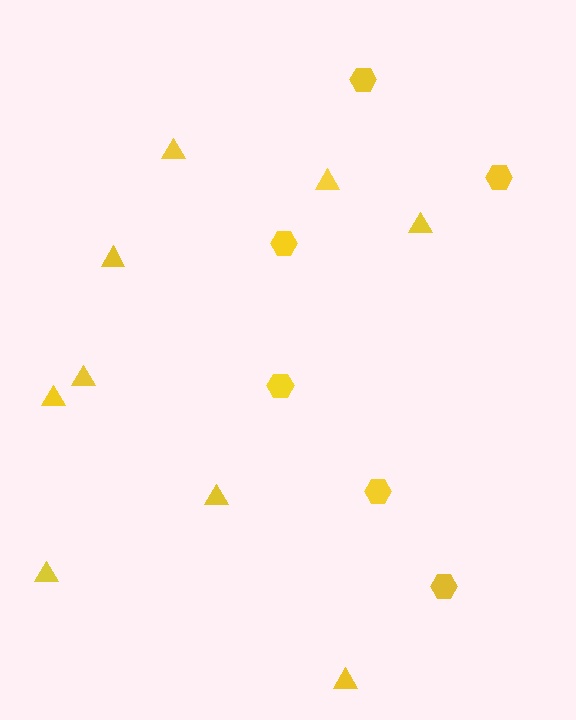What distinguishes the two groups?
There are 2 groups: one group of triangles (9) and one group of hexagons (6).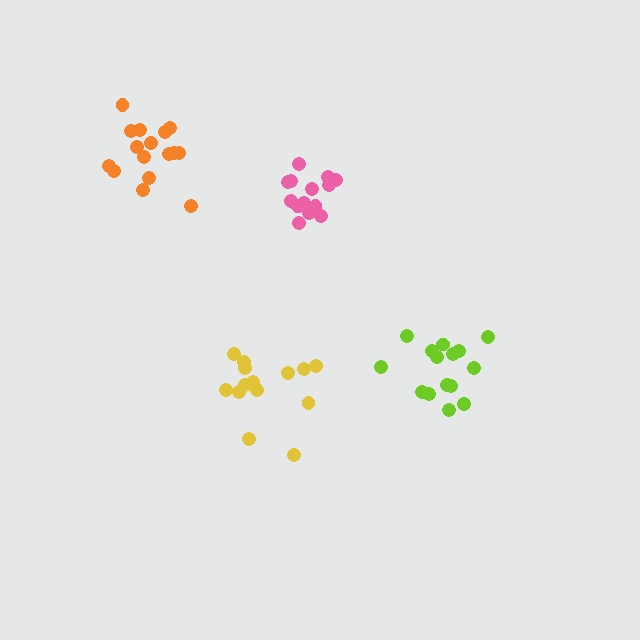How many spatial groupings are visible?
There are 4 spatial groupings.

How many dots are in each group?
Group 1: 16 dots, Group 2: 15 dots, Group 3: 14 dots, Group 4: 14 dots (59 total).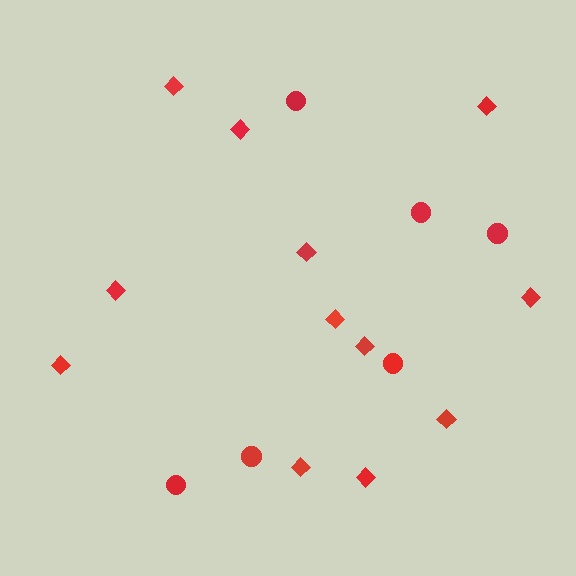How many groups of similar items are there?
There are 2 groups: one group of diamonds (12) and one group of circles (6).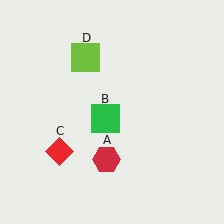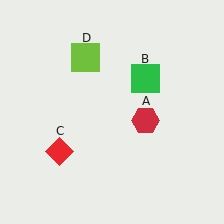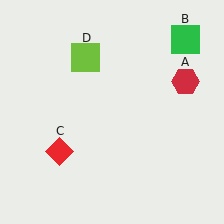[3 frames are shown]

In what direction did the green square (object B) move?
The green square (object B) moved up and to the right.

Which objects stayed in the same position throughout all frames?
Red diamond (object C) and lime square (object D) remained stationary.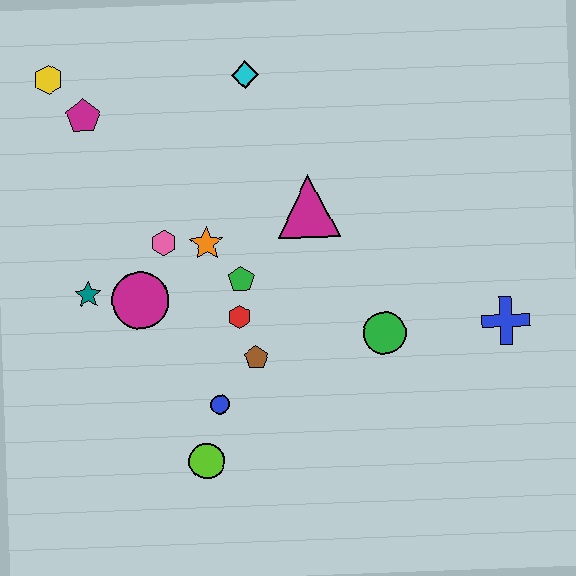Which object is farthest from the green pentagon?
The yellow hexagon is farthest from the green pentagon.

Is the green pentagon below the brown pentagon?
No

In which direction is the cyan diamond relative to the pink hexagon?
The cyan diamond is above the pink hexagon.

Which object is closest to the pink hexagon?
The orange star is closest to the pink hexagon.